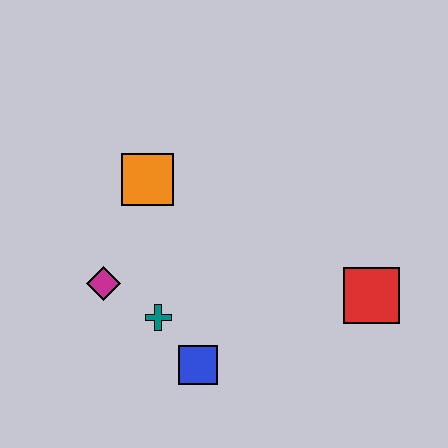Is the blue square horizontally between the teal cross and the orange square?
No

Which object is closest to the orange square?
The magenta diamond is closest to the orange square.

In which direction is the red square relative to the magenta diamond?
The red square is to the right of the magenta diamond.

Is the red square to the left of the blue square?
No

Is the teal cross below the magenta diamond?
Yes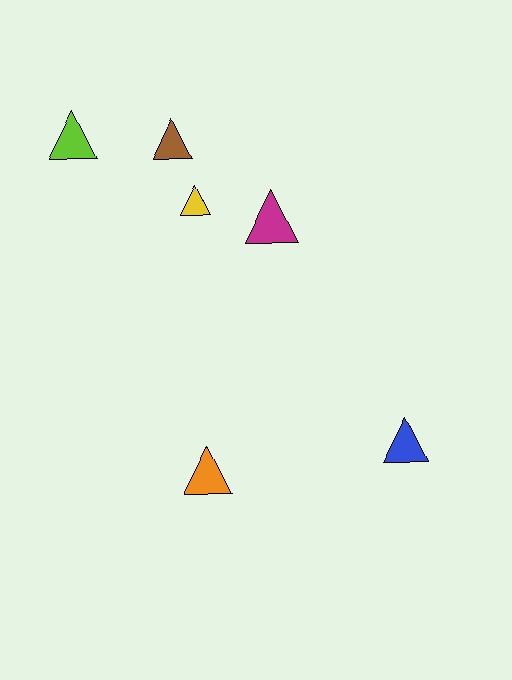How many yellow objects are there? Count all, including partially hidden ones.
There is 1 yellow object.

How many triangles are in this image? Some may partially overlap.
There are 6 triangles.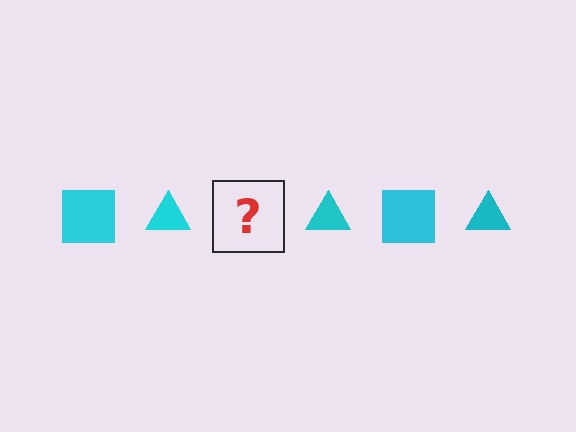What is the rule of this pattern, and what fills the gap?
The rule is that the pattern cycles through square, triangle shapes in cyan. The gap should be filled with a cyan square.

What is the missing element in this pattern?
The missing element is a cyan square.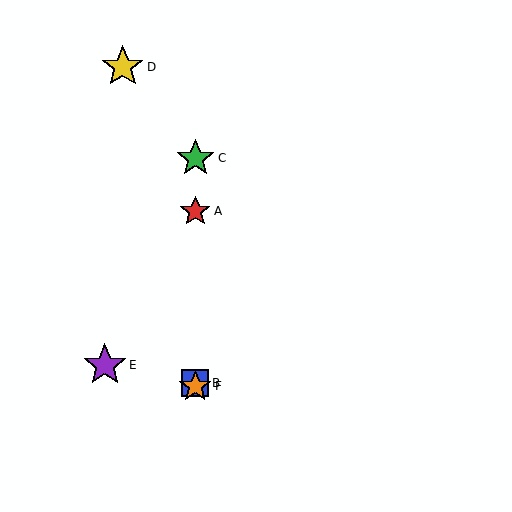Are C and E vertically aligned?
No, C is at x≈195 and E is at x≈105.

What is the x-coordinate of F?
Object F is at x≈195.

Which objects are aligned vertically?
Objects A, B, C, F are aligned vertically.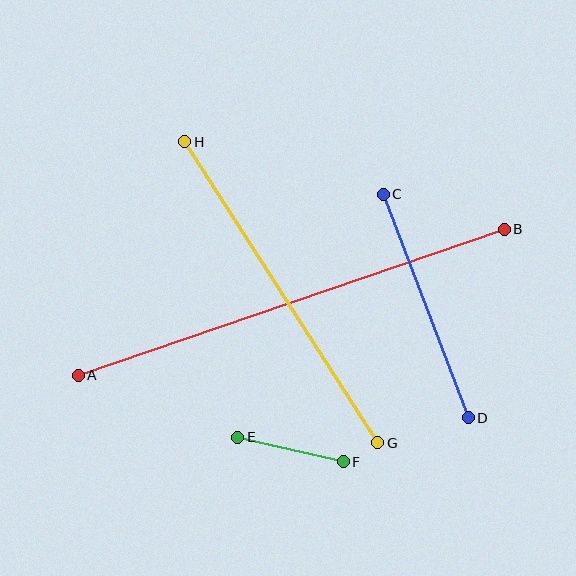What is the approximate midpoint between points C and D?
The midpoint is at approximately (426, 306) pixels.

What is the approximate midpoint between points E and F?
The midpoint is at approximately (291, 450) pixels.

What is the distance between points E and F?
The distance is approximately 108 pixels.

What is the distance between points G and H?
The distance is approximately 357 pixels.